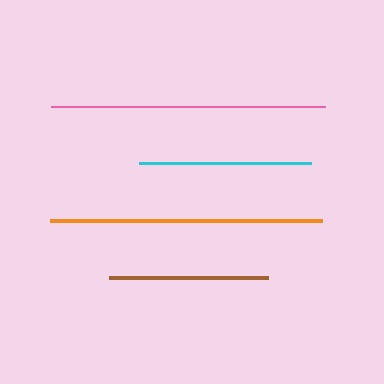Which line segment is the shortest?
The brown line is the shortest at approximately 159 pixels.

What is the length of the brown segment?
The brown segment is approximately 159 pixels long.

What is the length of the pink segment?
The pink segment is approximately 274 pixels long.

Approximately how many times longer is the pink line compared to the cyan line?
The pink line is approximately 1.6 times the length of the cyan line.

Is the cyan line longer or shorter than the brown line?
The cyan line is longer than the brown line.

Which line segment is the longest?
The pink line is the longest at approximately 274 pixels.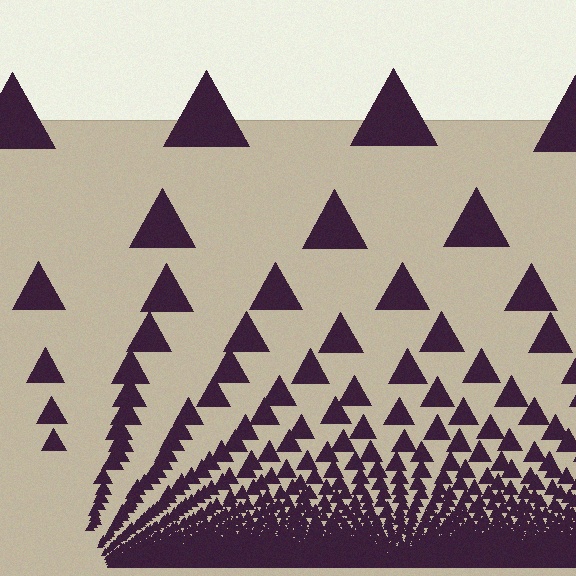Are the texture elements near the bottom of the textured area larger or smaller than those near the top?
Smaller. The gradient is inverted — elements near the bottom are smaller and denser.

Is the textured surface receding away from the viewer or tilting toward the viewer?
The surface appears to tilt toward the viewer. Texture elements get larger and sparser toward the top.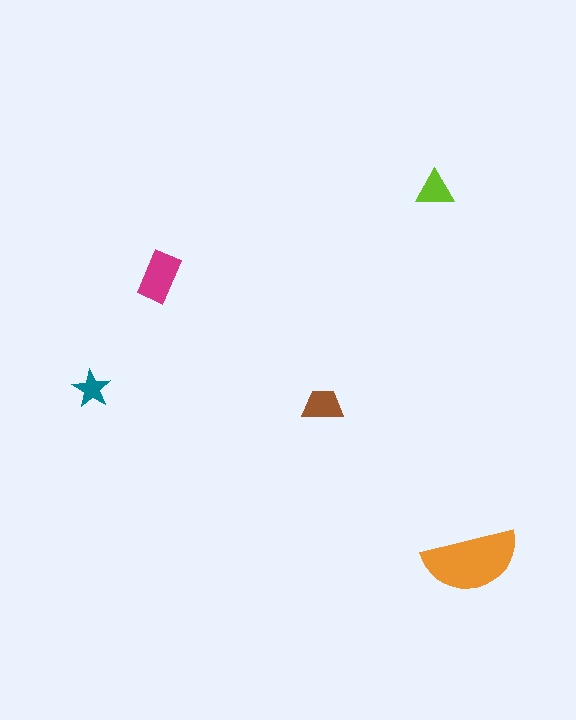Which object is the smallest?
The teal star.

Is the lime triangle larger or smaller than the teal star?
Larger.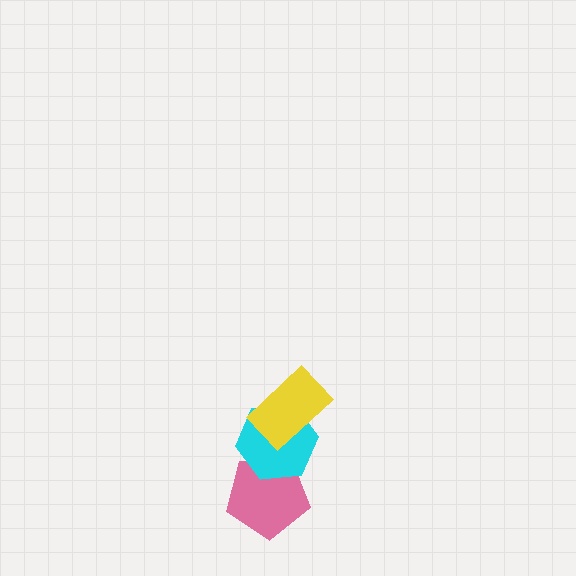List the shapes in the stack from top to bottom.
From top to bottom: the yellow rectangle, the cyan hexagon, the pink pentagon.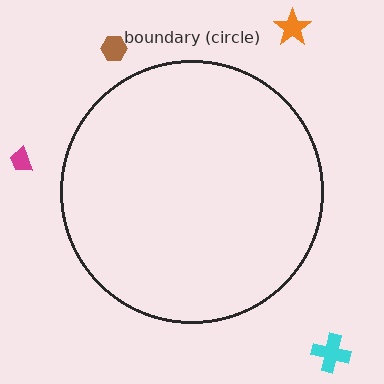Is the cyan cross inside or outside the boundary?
Outside.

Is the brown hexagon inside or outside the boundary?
Outside.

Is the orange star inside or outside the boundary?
Outside.